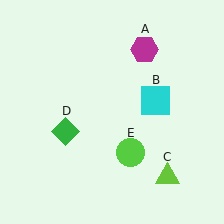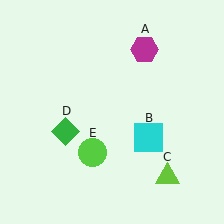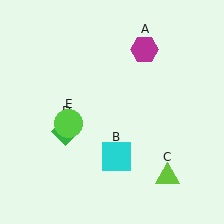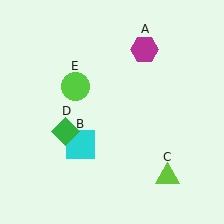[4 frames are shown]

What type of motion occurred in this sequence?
The cyan square (object B), lime circle (object E) rotated clockwise around the center of the scene.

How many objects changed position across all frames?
2 objects changed position: cyan square (object B), lime circle (object E).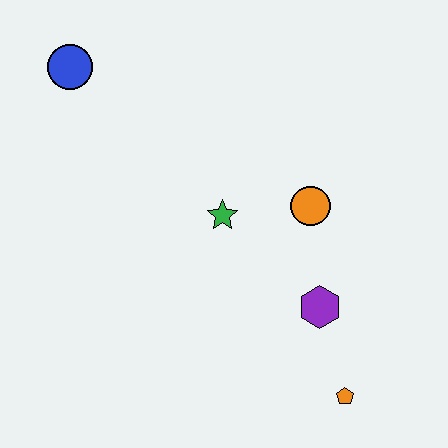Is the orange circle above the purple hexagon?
Yes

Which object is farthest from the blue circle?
The orange pentagon is farthest from the blue circle.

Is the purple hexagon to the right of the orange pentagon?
No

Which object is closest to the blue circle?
The green star is closest to the blue circle.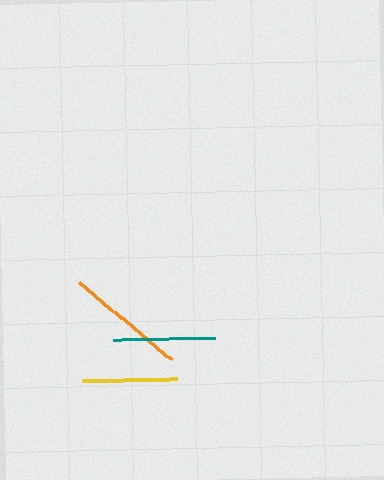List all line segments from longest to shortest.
From longest to shortest: orange, teal, yellow.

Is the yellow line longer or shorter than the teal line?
The teal line is longer than the yellow line.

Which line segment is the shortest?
The yellow line is the shortest at approximately 95 pixels.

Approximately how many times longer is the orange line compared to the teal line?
The orange line is approximately 1.2 times the length of the teal line.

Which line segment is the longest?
The orange line is the longest at approximately 121 pixels.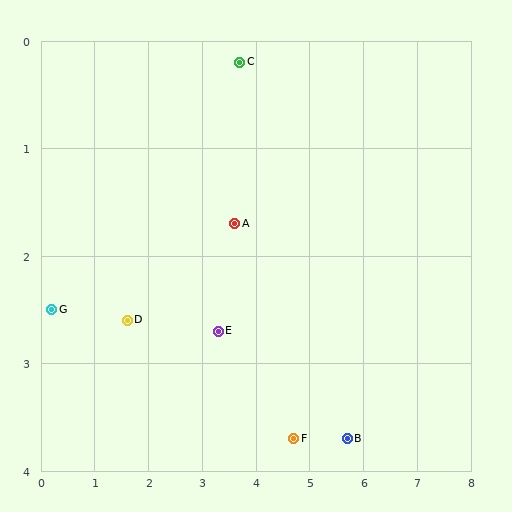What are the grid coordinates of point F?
Point F is at approximately (4.7, 3.7).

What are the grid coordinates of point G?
Point G is at approximately (0.2, 2.5).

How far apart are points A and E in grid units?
Points A and E are about 1.0 grid units apart.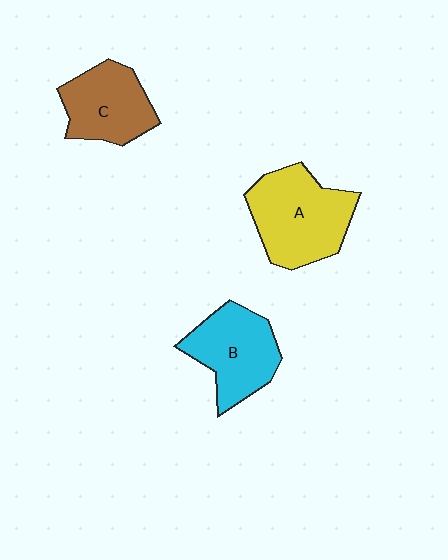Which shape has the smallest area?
Shape C (brown).